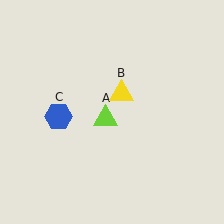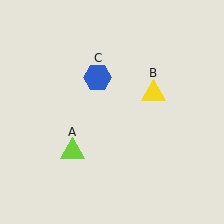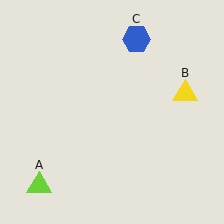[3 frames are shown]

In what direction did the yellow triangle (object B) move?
The yellow triangle (object B) moved right.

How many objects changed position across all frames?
3 objects changed position: lime triangle (object A), yellow triangle (object B), blue hexagon (object C).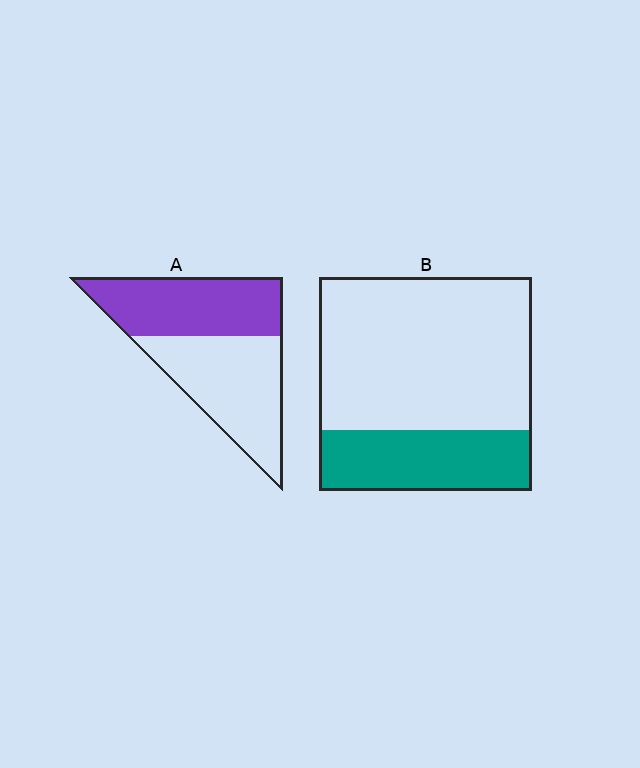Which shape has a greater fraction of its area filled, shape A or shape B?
Shape A.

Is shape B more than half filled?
No.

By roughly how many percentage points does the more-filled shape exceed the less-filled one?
By roughly 20 percentage points (A over B).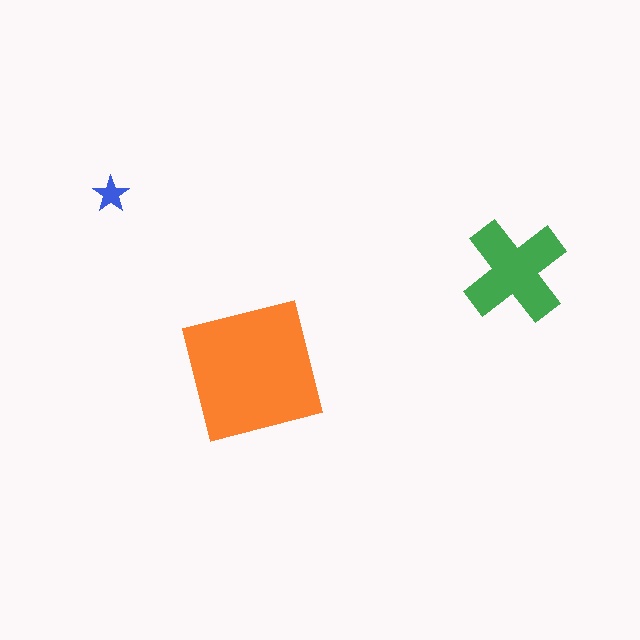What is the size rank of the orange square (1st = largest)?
1st.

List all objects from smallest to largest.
The blue star, the green cross, the orange square.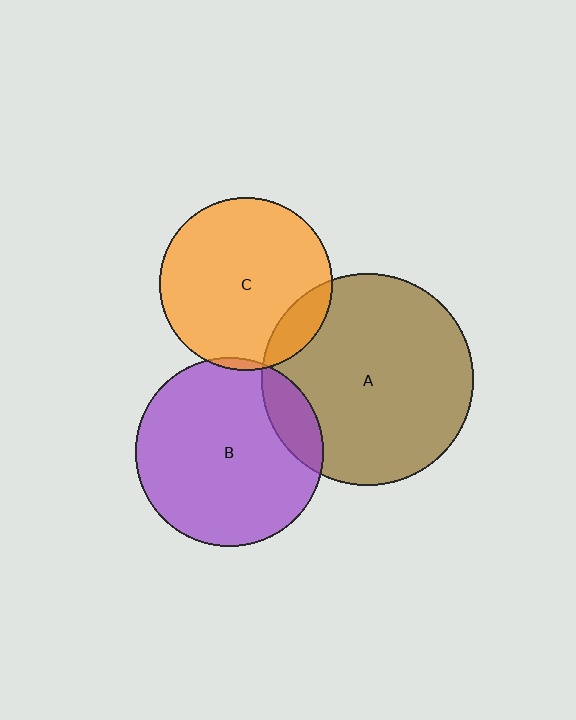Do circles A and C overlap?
Yes.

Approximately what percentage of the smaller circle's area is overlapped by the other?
Approximately 10%.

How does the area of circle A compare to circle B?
Approximately 1.3 times.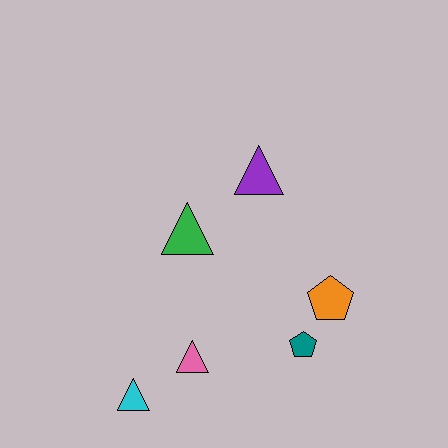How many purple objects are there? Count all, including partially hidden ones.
There is 1 purple object.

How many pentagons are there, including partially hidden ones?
There are 2 pentagons.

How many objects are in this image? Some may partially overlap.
There are 6 objects.